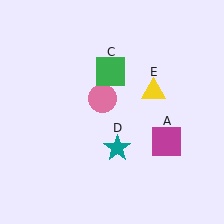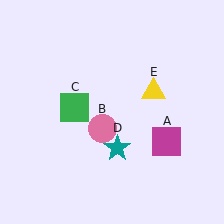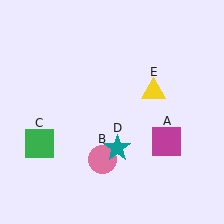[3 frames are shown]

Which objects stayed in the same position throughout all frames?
Magenta square (object A) and teal star (object D) and yellow triangle (object E) remained stationary.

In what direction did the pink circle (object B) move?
The pink circle (object B) moved down.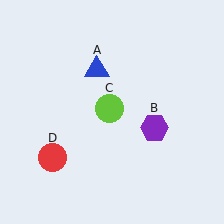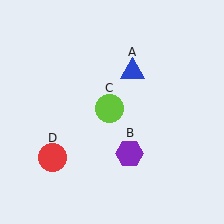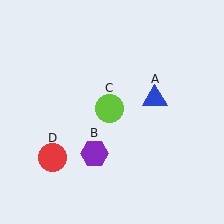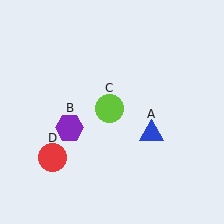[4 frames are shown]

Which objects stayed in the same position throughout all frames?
Lime circle (object C) and red circle (object D) remained stationary.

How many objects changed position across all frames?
2 objects changed position: blue triangle (object A), purple hexagon (object B).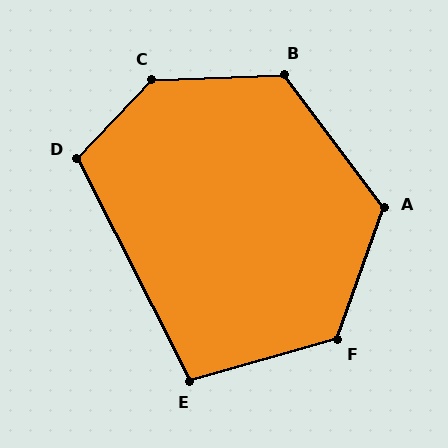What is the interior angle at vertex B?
Approximately 125 degrees (obtuse).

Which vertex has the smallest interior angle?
E, at approximately 101 degrees.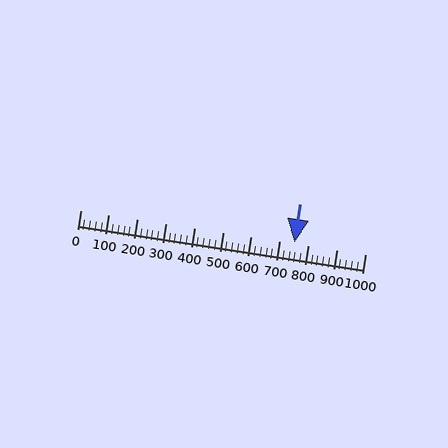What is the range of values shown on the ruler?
The ruler shows values from 0 to 1000.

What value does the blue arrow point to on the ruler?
The blue arrow points to approximately 751.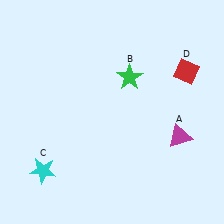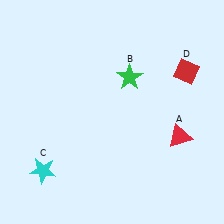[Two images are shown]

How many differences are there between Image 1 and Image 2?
There is 1 difference between the two images.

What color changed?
The triangle (A) changed from magenta in Image 1 to red in Image 2.